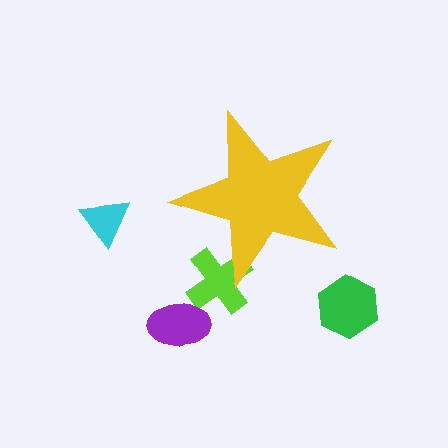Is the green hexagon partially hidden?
No, the green hexagon is fully visible.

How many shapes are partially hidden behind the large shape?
1 shape is partially hidden.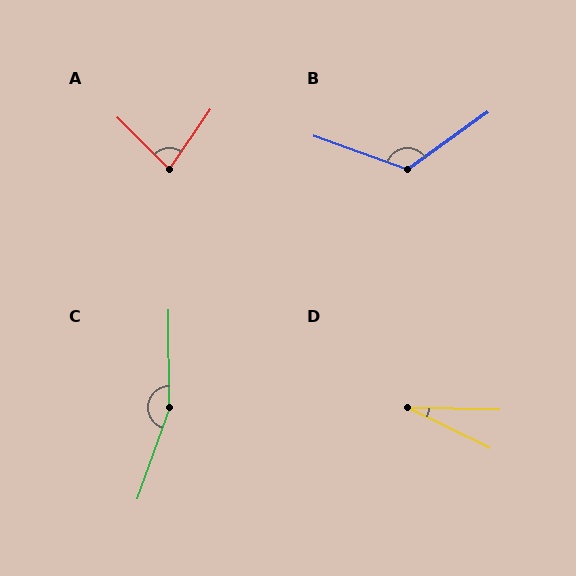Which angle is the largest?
C, at approximately 160 degrees.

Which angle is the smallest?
D, at approximately 25 degrees.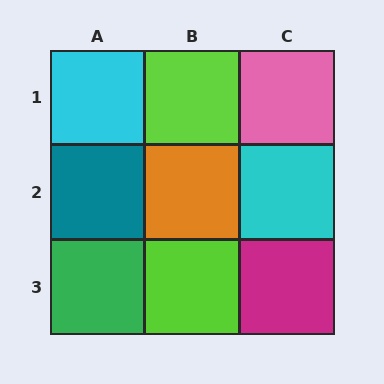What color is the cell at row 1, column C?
Pink.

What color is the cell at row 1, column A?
Cyan.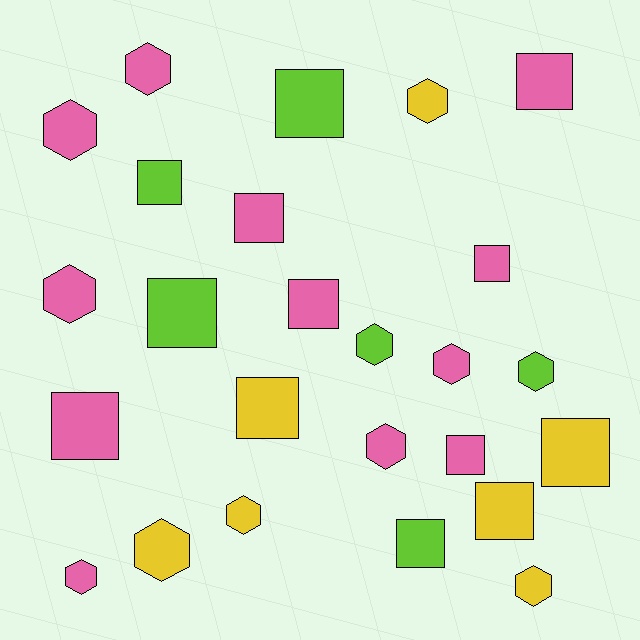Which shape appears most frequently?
Square, with 13 objects.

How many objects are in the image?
There are 25 objects.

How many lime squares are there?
There are 4 lime squares.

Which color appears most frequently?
Pink, with 12 objects.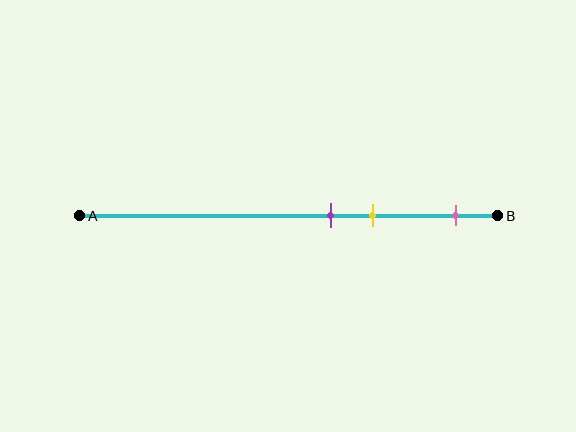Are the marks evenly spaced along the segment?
No, the marks are not evenly spaced.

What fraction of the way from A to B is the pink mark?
The pink mark is approximately 90% (0.9) of the way from A to B.